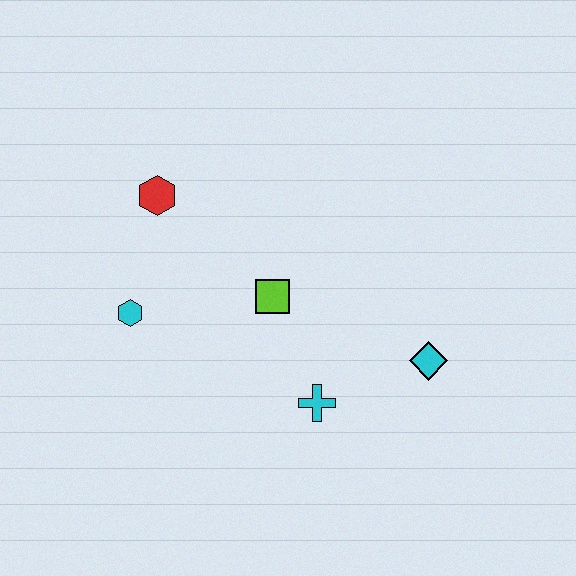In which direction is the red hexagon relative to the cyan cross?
The red hexagon is above the cyan cross.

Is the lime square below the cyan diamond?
No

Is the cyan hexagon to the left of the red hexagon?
Yes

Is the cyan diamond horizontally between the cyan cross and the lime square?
No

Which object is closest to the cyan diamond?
The cyan cross is closest to the cyan diamond.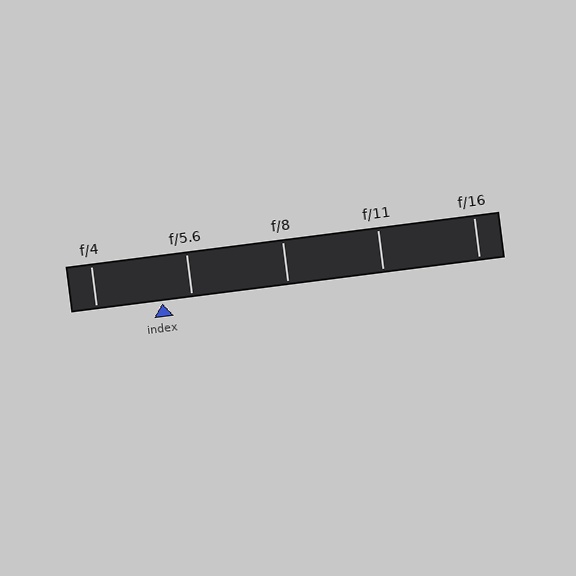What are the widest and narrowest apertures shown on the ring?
The widest aperture shown is f/4 and the narrowest is f/16.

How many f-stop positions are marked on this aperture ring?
There are 5 f-stop positions marked.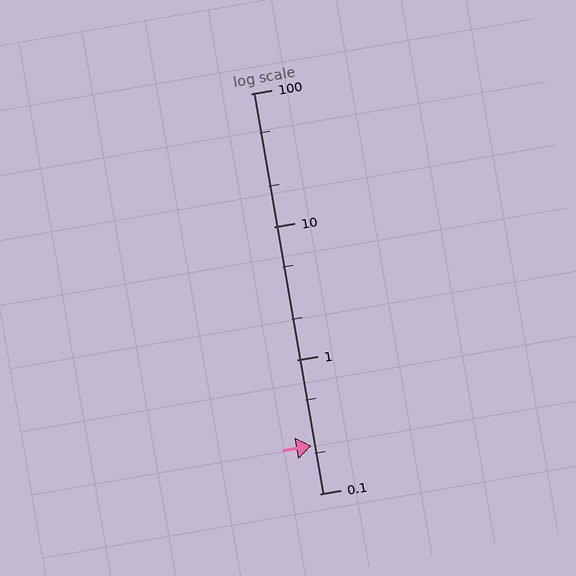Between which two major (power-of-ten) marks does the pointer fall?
The pointer is between 0.1 and 1.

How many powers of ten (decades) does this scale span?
The scale spans 3 decades, from 0.1 to 100.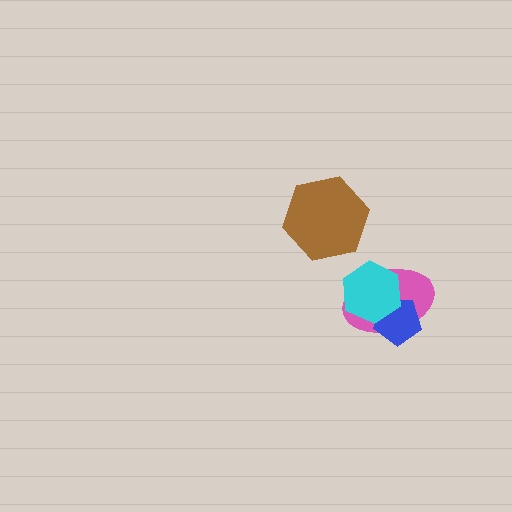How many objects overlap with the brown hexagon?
0 objects overlap with the brown hexagon.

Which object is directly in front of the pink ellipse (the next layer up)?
The blue pentagon is directly in front of the pink ellipse.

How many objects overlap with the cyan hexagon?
2 objects overlap with the cyan hexagon.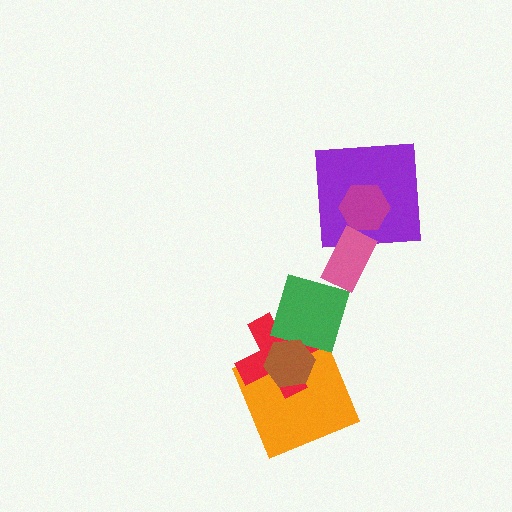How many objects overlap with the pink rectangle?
1 object overlaps with the pink rectangle.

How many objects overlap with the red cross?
3 objects overlap with the red cross.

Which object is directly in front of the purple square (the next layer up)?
The magenta hexagon is directly in front of the purple square.